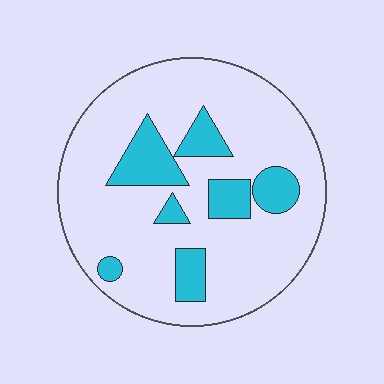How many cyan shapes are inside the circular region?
7.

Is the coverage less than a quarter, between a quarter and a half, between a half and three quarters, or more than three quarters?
Less than a quarter.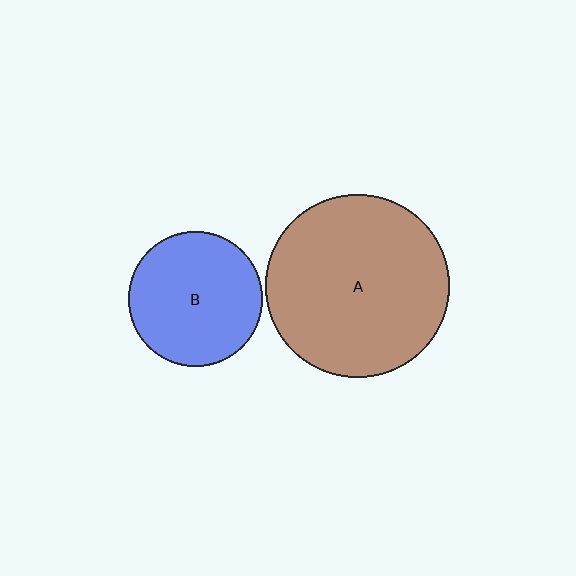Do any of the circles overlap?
No, none of the circles overlap.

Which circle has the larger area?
Circle A (brown).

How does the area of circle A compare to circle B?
Approximately 1.9 times.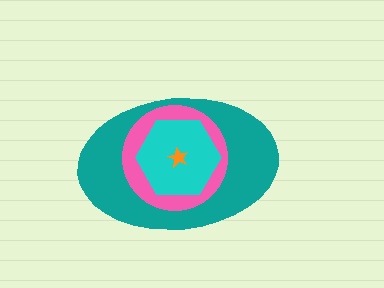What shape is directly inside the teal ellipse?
The pink circle.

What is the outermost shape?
The teal ellipse.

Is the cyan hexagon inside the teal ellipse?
Yes.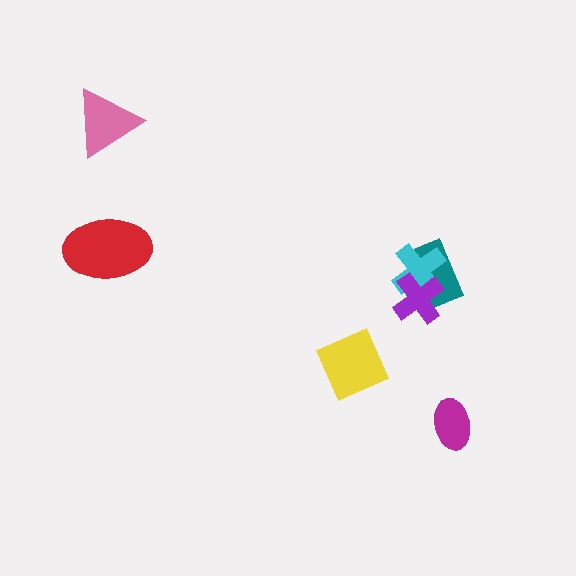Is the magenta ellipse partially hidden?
No, no other shape covers it.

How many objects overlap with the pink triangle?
0 objects overlap with the pink triangle.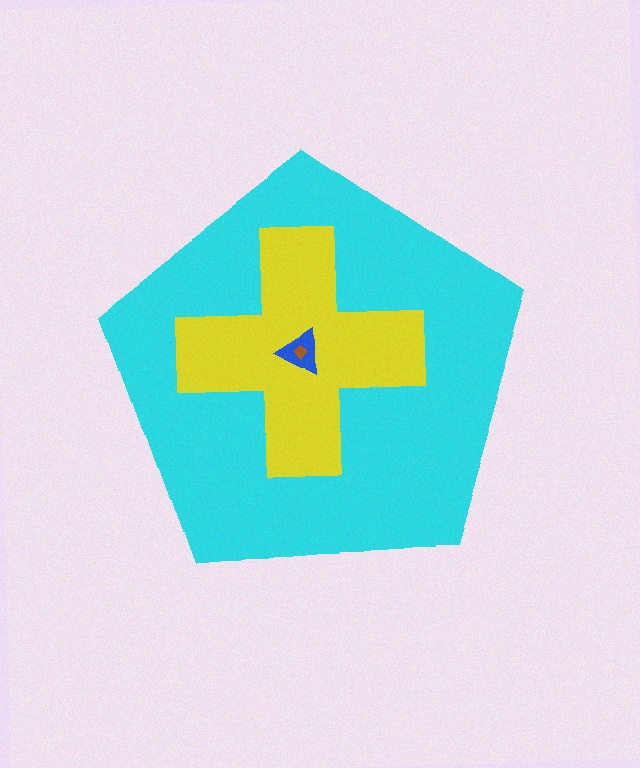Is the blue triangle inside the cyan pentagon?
Yes.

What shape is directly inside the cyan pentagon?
The yellow cross.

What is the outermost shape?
The cyan pentagon.